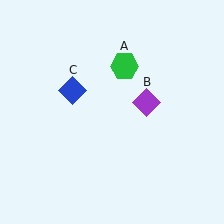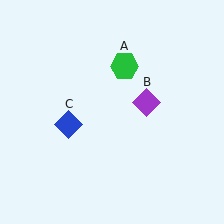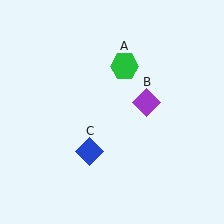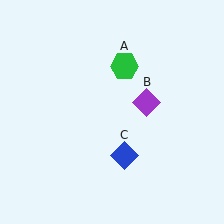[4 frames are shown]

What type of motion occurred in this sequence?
The blue diamond (object C) rotated counterclockwise around the center of the scene.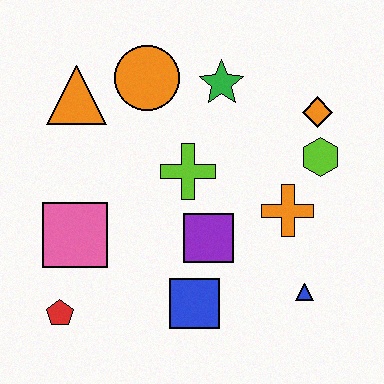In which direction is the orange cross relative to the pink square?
The orange cross is to the right of the pink square.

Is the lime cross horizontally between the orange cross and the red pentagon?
Yes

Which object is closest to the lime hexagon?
The orange diamond is closest to the lime hexagon.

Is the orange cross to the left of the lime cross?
No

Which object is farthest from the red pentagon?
The orange diamond is farthest from the red pentagon.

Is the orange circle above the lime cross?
Yes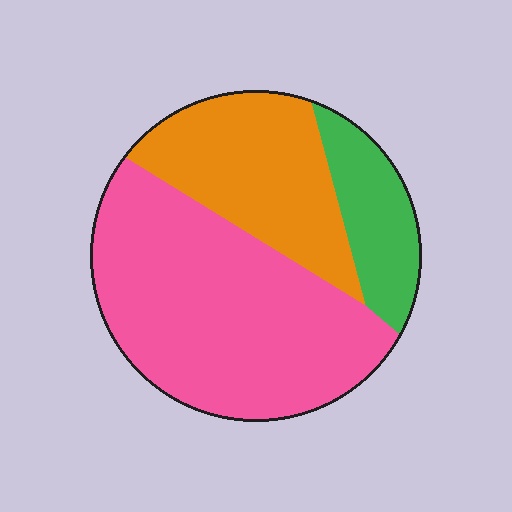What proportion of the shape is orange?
Orange covers 29% of the shape.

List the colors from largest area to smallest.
From largest to smallest: pink, orange, green.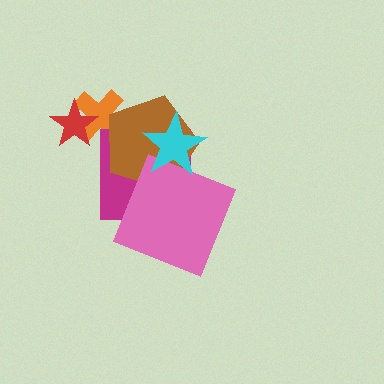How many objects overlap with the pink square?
3 objects overlap with the pink square.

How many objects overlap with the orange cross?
2 objects overlap with the orange cross.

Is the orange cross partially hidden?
Yes, it is partially covered by another shape.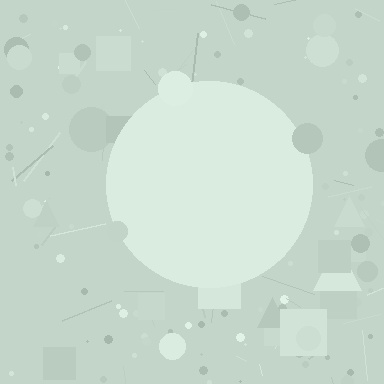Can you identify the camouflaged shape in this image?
The camouflaged shape is a circle.